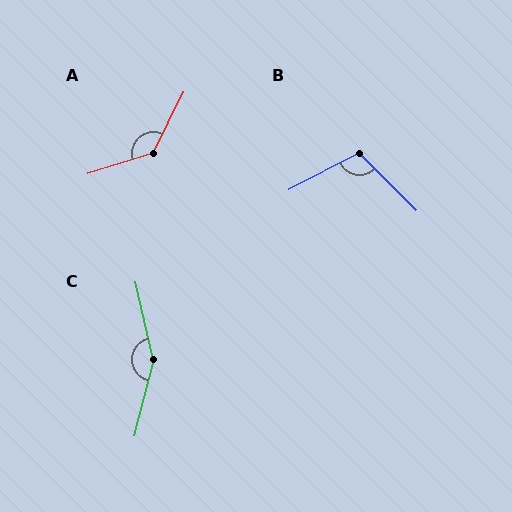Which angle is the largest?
C, at approximately 153 degrees.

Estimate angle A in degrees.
Approximately 134 degrees.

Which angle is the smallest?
B, at approximately 108 degrees.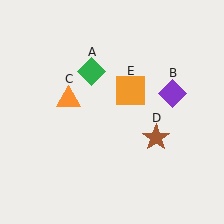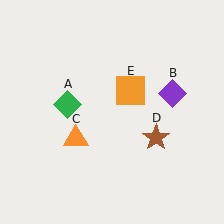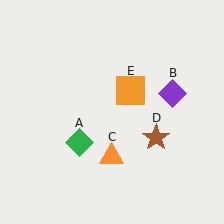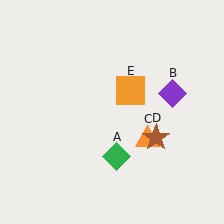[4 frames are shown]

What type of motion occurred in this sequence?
The green diamond (object A), orange triangle (object C) rotated counterclockwise around the center of the scene.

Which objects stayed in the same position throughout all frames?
Purple diamond (object B) and brown star (object D) and orange square (object E) remained stationary.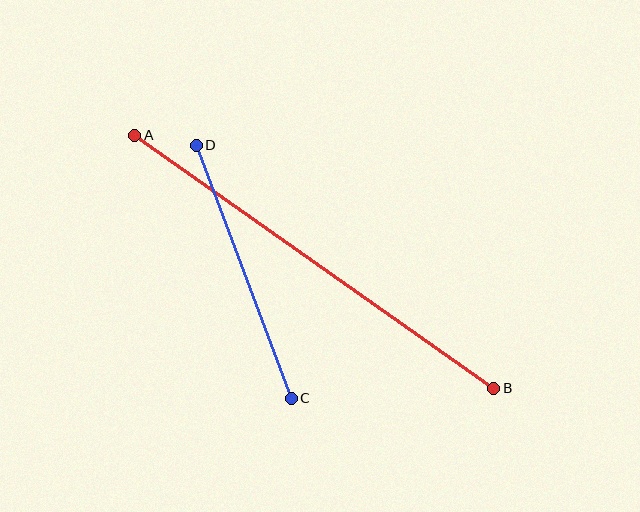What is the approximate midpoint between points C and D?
The midpoint is at approximately (244, 272) pixels.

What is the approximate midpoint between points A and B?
The midpoint is at approximately (314, 262) pixels.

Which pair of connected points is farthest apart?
Points A and B are farthest apart.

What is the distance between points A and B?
The distance is approximately 439 pixels.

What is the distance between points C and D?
The distance is approximately 271 pixels.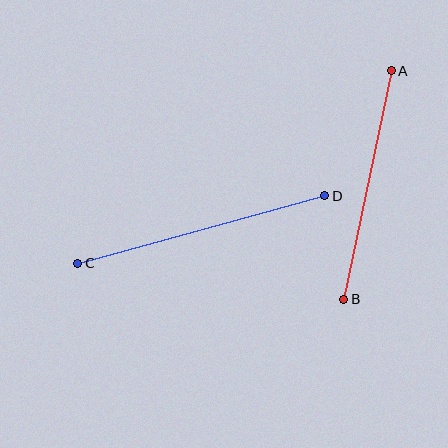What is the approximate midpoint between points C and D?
The midpoint is at approximately (201, 229) pixels.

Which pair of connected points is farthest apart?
Points C and D are farthest apart.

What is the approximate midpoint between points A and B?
The midpoint is at approximately (368, 185) pixels.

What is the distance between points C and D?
The distance is approximately 256 pixels.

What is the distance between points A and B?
The distance is approximately 233 pixels.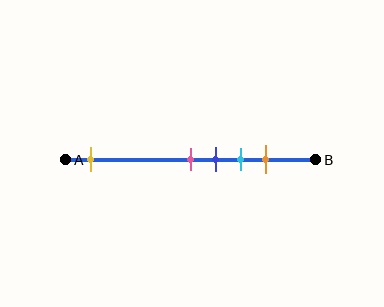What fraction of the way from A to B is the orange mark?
The orange mark is approximately 80% (0.8) of the way from A to B.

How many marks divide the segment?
There are 5 marks dividing the segment.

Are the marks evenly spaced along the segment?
No, the marks are not evenly spaced.